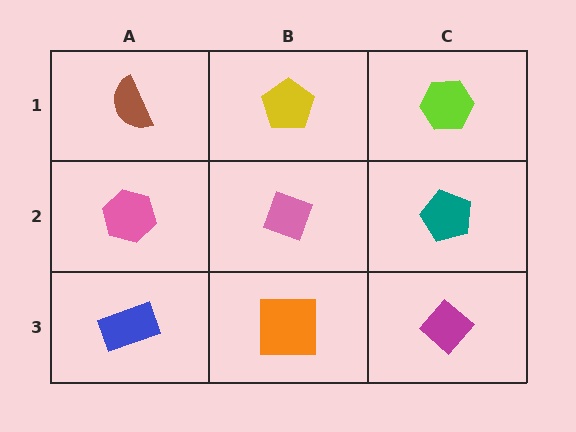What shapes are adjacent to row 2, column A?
A brown semicircle (row 1, column A), a blue rectangle (row 3, column A), a pink diamond (row 2, column B).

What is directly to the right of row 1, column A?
A yellow pentagon.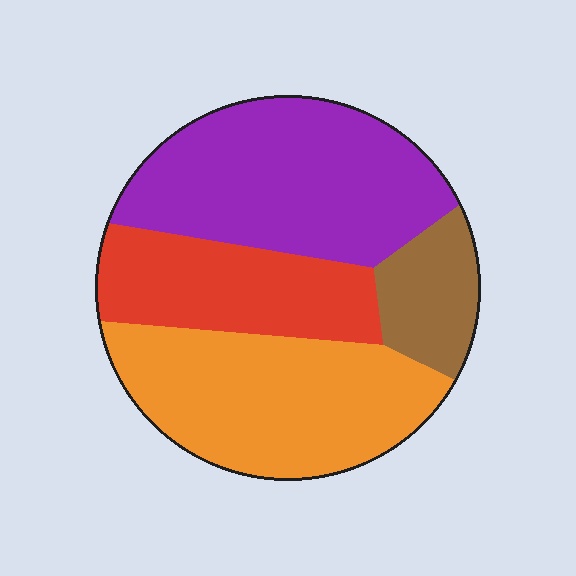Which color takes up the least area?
Brown, at roughly 10%.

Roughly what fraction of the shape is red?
Red covers about 20% of the shape.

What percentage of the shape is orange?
Orange covers around 35% of the shape.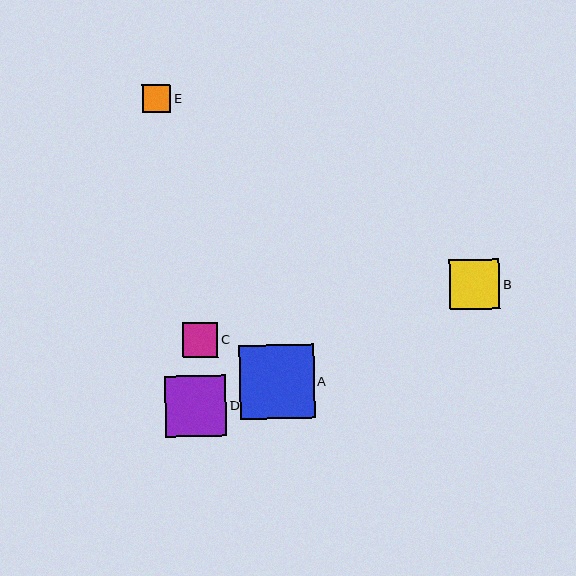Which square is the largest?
Square A is the largest with a size of approximately 75 pixels.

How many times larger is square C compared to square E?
Square C is approximately 1.2 times the size of square E.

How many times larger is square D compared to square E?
Square D is approximately 2.2 times the size of square E.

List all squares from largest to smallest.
From largest to smallest: A, D, B, C, E.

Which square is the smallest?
Square E is the smallest with a size of approximately 28 pixels.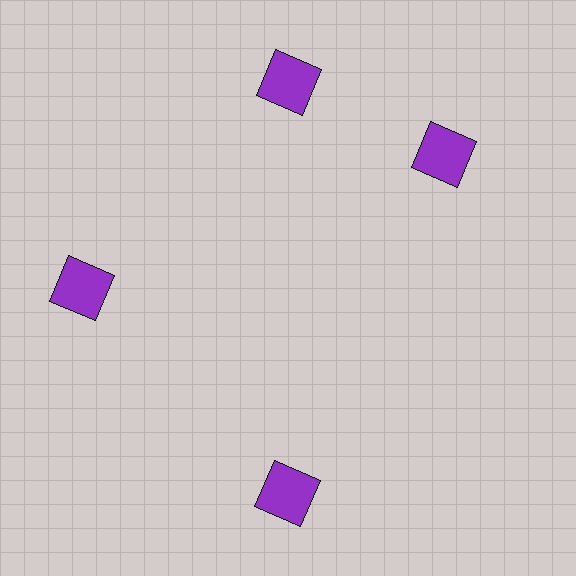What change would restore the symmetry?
The symmetry would be restored by rotating it back into even spacing with its neighbors so that all 4 squares sit at equal angles and equal distance from the center.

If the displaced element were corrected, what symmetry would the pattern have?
It would have 4-fold rotational symmetry — the pattern would map onto itself every 90 degrees.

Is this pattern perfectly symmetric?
No. The 4 purple squares are arranged in a ring, but one element near the 3 o'clock position is rotated out of alignment along the ring, breaking the 4-fold rotational symmetry.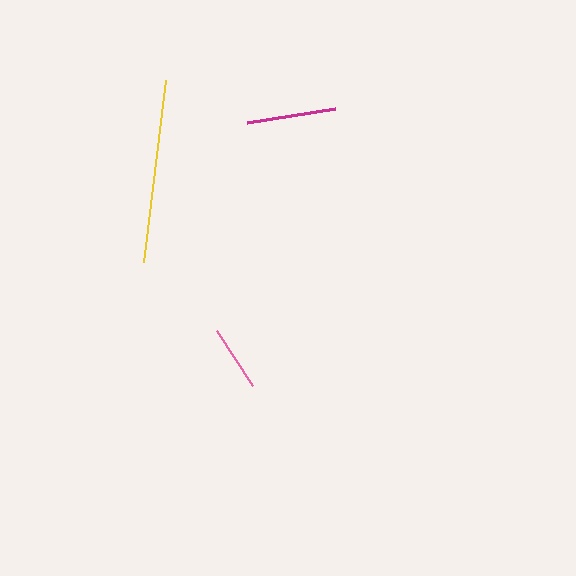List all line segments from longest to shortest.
From longest to shortest: yellow, magenta, pink.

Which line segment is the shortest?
The pink line is the shortest at approximately 66 pixels.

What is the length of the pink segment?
The pink segment is approximately 66 pixels long.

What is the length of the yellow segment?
The yellow segment is approximately 183 pixels long.